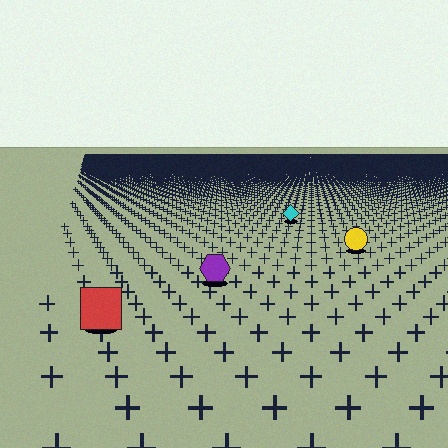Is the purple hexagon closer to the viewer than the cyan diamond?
Yes. The purple hexagon is closer — you can tell from the texture gradient: the ground texture is coarser near it.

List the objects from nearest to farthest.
From nearest to farthest: the red square, the purple hexagon, the yellow circle, the cyan diamond.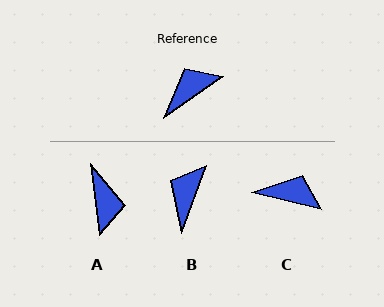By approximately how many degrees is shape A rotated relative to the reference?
Approximately 118 degrees clockwise.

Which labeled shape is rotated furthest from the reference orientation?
A, about 118 degrees away.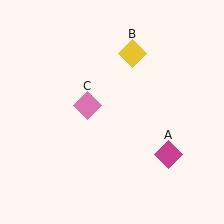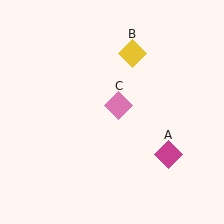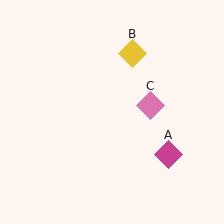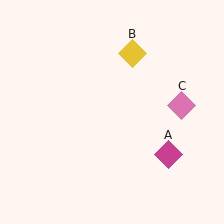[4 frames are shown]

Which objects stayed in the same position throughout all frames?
Magenta diamond (object A) and yellow diamond (object B) remained stationary.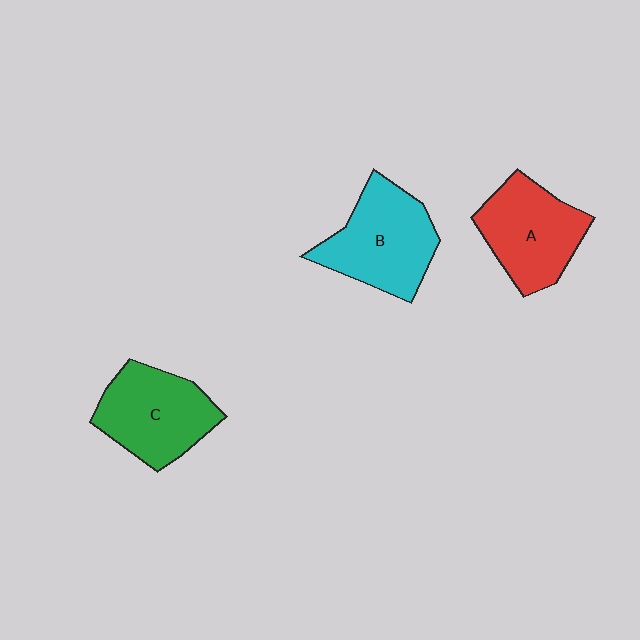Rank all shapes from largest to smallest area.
From largest to smallest: B (cyan), C (green), A (red).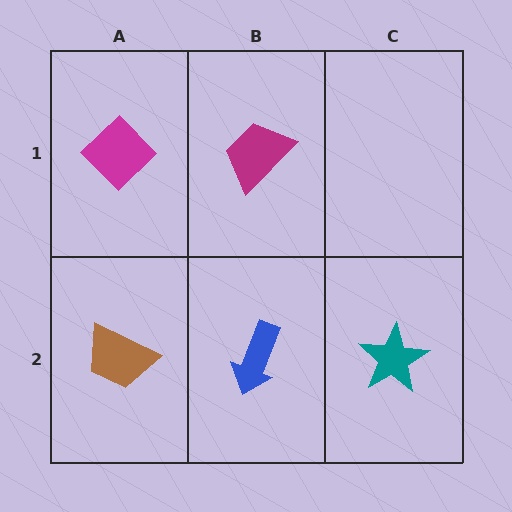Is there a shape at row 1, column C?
No, that cell is empty.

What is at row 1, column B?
A magenta trapezoid.